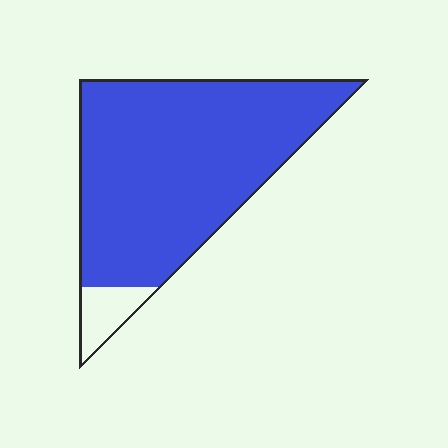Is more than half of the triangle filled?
Yes.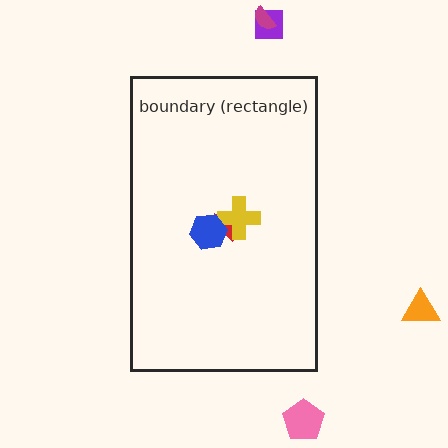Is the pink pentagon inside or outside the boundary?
Outside.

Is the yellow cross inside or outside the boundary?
Inside.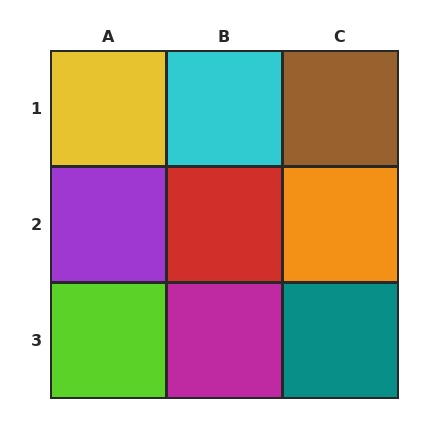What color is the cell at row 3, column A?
Lime.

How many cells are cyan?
1 cell is cyan.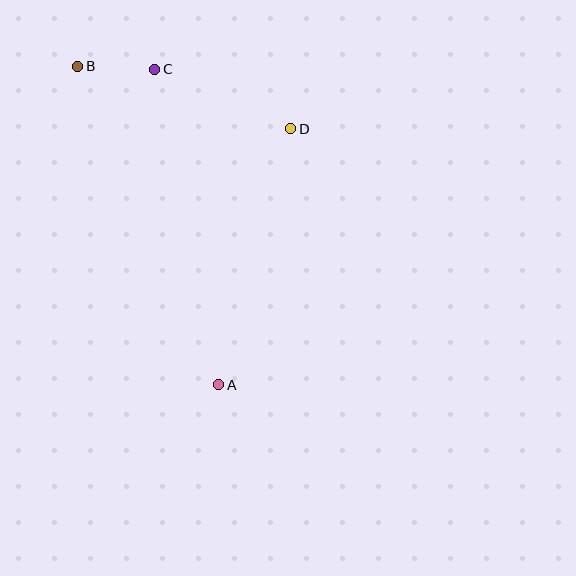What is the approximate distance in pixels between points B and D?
The distance between B and D is approximately 222 pixels.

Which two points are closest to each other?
Points B and C are closest to each other.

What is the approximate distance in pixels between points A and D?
The distance between A and D is approximately 266 pixels.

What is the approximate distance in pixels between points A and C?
The distance between A and C is approximately 322 pixels.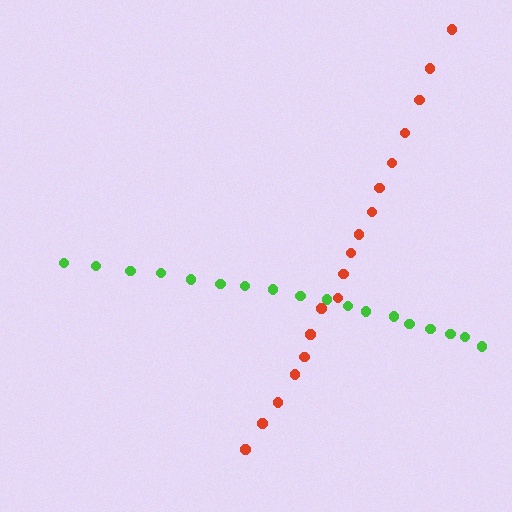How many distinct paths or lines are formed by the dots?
There are 2 distinct paths.